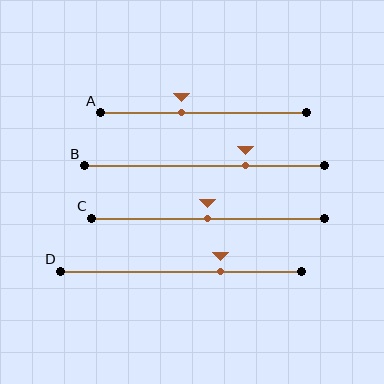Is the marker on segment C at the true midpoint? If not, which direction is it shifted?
Yes, the marker on segment C is at the true midpoint.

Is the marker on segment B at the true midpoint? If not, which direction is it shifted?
No, the marker on segment B is shifted to the right by about 17% of the segment length.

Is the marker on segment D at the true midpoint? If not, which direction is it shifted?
No, the marker on segment D is shifted to the right by about 16% of the segment length.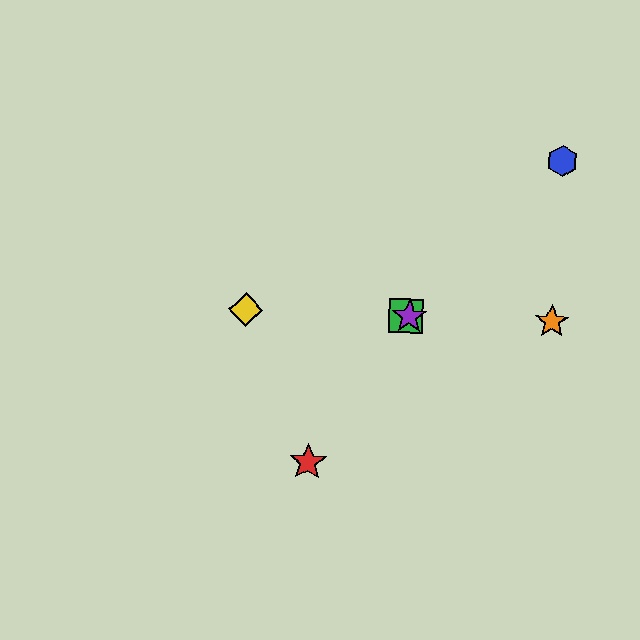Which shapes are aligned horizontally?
The green square, the yellow diamond, the purple star, the orange star are aligned horizontally.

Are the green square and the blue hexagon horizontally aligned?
No, the green square is at y≈316 and the blue hexagon is at y≈161.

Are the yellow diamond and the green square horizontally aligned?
Yes, both are at y≈310.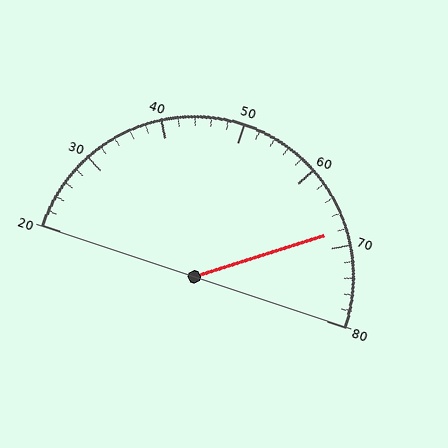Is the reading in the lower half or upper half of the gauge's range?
The reading is in the upper half of the range (20 to 80).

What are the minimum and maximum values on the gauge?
The gauge ranges from 20 to 80.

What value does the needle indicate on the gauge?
The needle indicates approximately 68.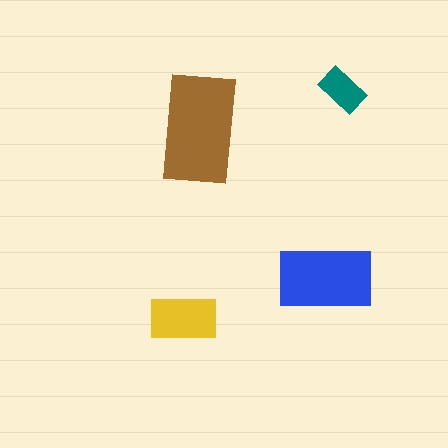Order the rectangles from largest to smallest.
the brown one, the blue one, the yellow one, the teal one.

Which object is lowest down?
The yellow rectangle is bottommost.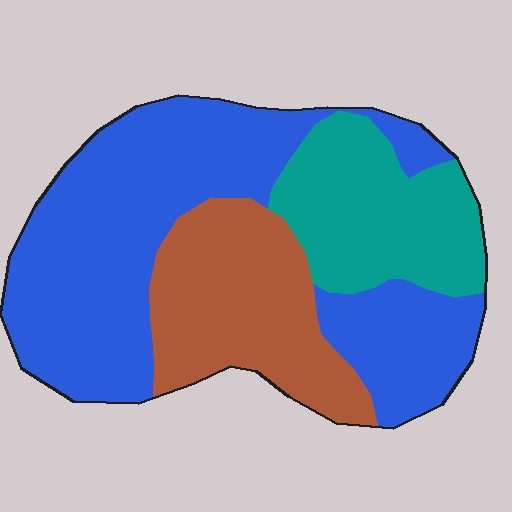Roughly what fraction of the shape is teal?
Teal takes up less than a quarter of the shape.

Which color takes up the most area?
Blue, at roughly 55%.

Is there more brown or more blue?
Blue.